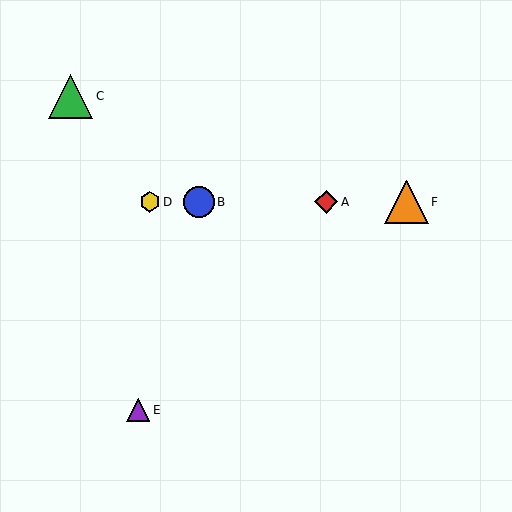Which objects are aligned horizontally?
Objects A, B, D, F are aligned horizontally.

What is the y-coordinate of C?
Object C is at y≈96.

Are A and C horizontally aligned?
No, A is at y≈202 and C is at y≈96.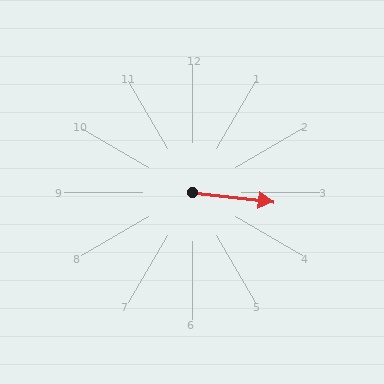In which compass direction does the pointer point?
East.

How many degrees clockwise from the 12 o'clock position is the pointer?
Approximately 97 degrees.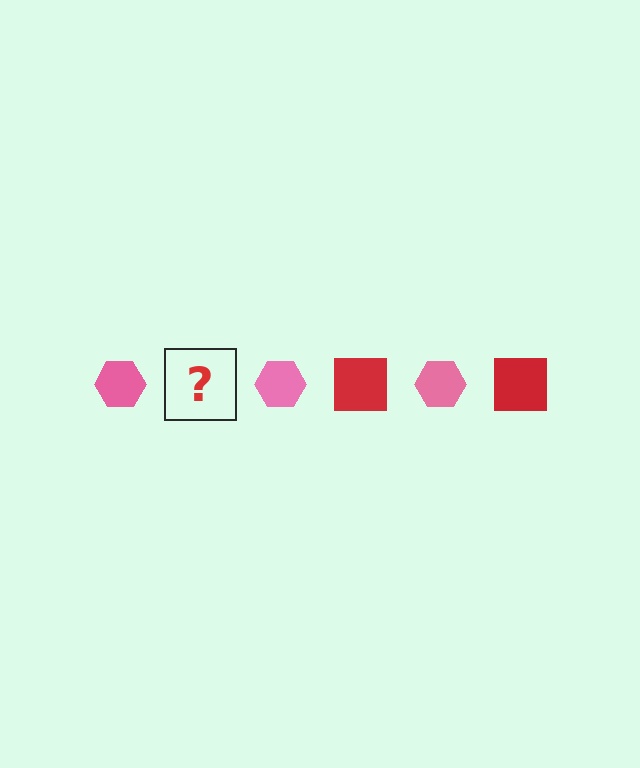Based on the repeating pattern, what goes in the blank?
The blank should be a red square.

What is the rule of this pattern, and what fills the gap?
The rule is that the pattern alternates between pink hexagon and red square. The gap should be filled with a red square.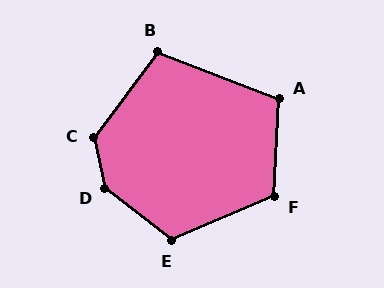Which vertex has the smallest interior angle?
B, at approximately 106 degrees.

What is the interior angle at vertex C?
Approximately 132 degrees (obtuse).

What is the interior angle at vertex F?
Approximately 115 degrees (obtuse).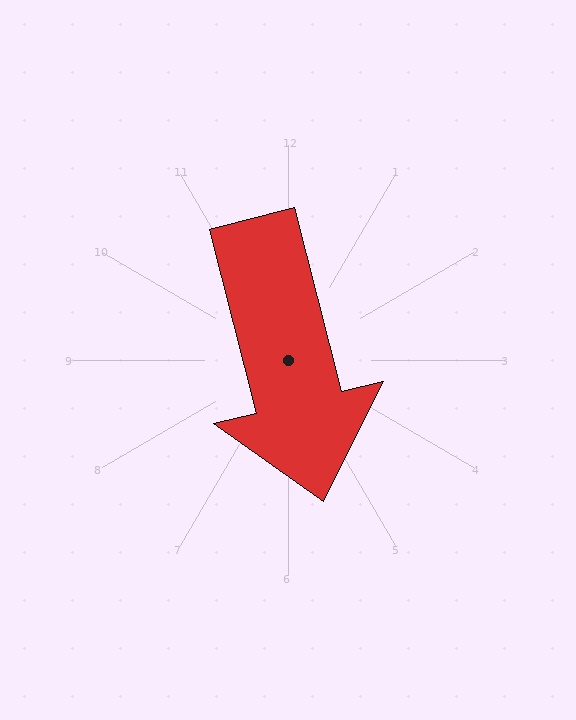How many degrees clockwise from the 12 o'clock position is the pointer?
Approximately 166 degrees.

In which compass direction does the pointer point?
South.